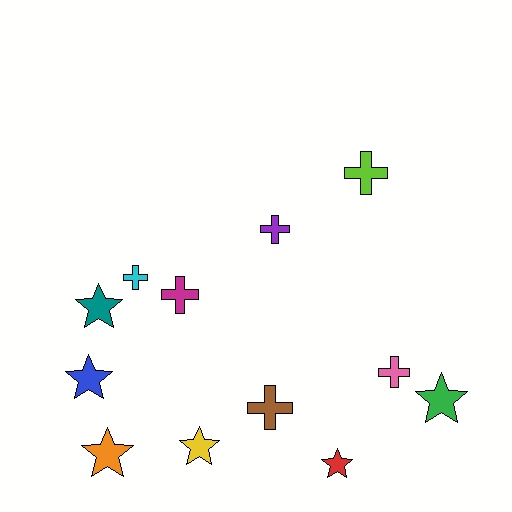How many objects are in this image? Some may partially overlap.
There are 12 objects.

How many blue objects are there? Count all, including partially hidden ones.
There is 1 blue object.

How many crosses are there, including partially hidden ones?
There are 6 crosses.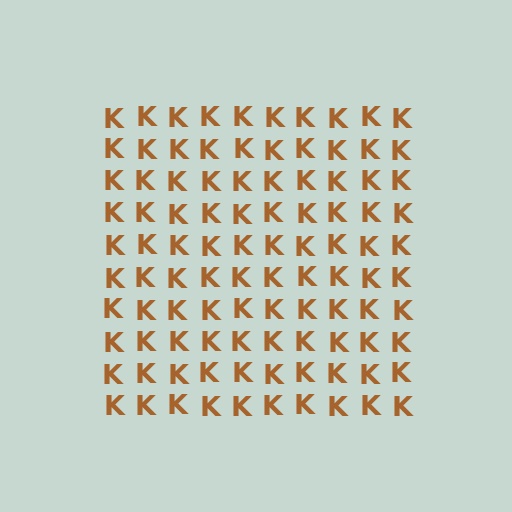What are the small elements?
The small elements are letter K's.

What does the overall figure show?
The overall figure shows a square.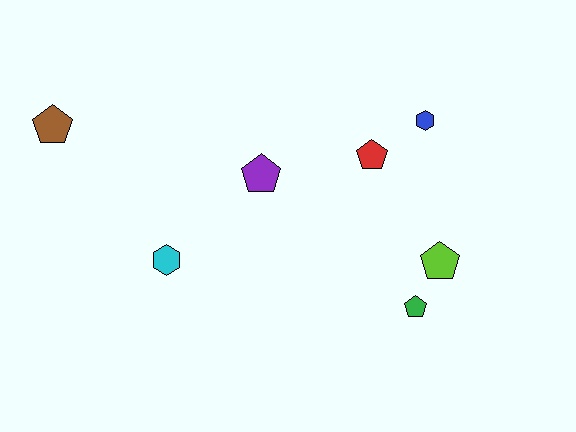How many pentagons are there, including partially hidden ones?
There are 5 pentagons.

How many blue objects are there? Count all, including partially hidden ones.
There is 1 blue object.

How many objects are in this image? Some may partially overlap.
There are 7 objects.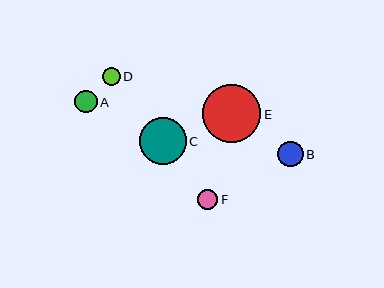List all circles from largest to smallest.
From largest to smallest: E, C, B, A, F, D.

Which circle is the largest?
Circle E is the largest with a size of approximately 58 pixels.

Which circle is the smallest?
Circle D is the smallest with a size of approximately 18 pixels.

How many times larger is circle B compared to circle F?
Circle B is approximately 1.3 times the size of circle F.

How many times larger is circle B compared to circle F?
Circle B is approximately 1.3 times the size of circle F.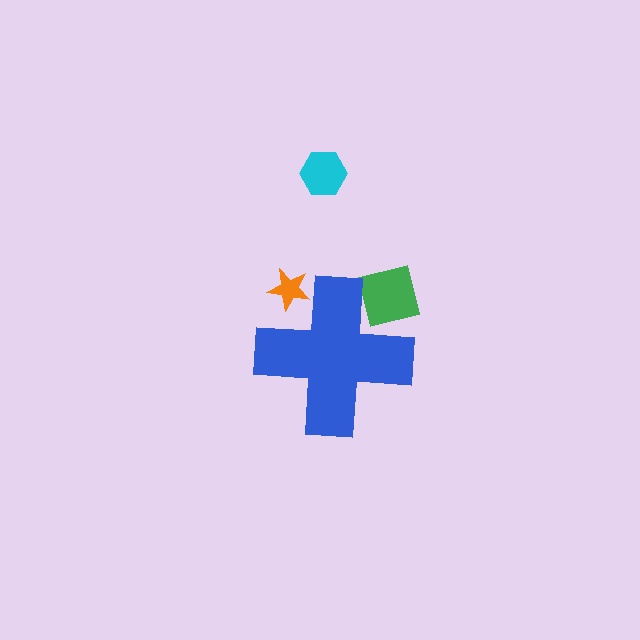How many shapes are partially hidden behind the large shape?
2 shapes are partially hidden.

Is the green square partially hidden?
Yes, the green square is partially hidden behind the blue cross.